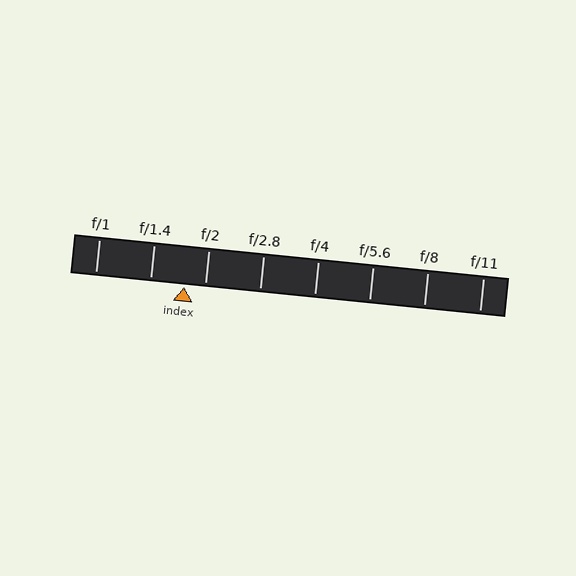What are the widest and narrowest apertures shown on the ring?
The widest aperture shown is f/1 and the narrowest is f/11.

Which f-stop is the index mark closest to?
The index mark is closest to f/2.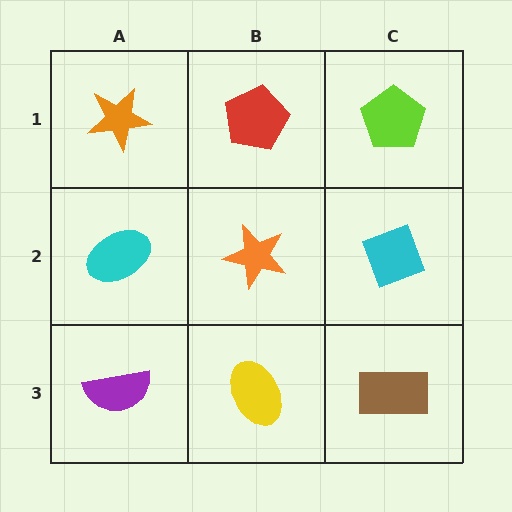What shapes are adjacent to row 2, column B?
A red pentagon (row 1, column B), a yellow ellipse (row 3, column B), a cyan ellipse (row 2, column A), a cyan diamond (row 2, column C).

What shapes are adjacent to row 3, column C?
A cyan diamond (row 2, column C), a yellow ellipse (row 3, column B).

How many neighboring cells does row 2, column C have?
3.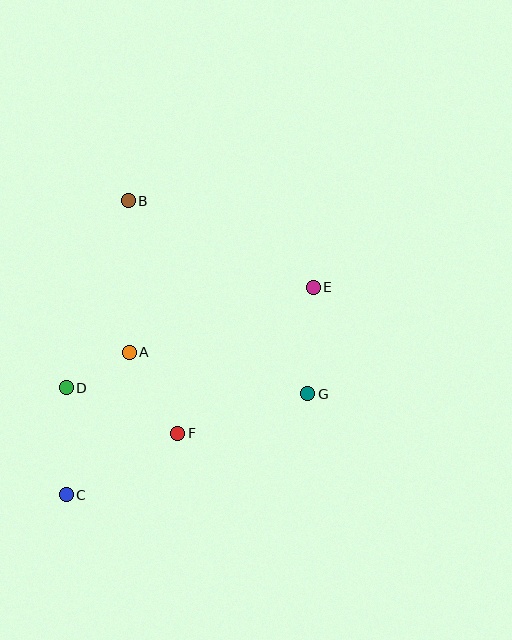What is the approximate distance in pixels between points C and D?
The distance between C and D is approximately 107 pixels.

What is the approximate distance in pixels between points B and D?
The distance between B and D is approximately 197 pixels.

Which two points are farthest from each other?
Points C and E are farthest from each other.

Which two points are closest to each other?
Points A and D are closest to each other.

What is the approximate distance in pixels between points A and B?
The distance between A and B is approximately 152 pixels.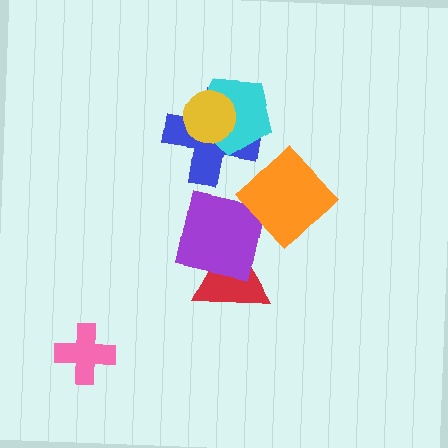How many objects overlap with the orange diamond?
0 objects overlap with the orange diamond.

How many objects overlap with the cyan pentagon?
2 objects overlap with the cyan pentagon.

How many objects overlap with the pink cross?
0 objects overlap with the pink cross.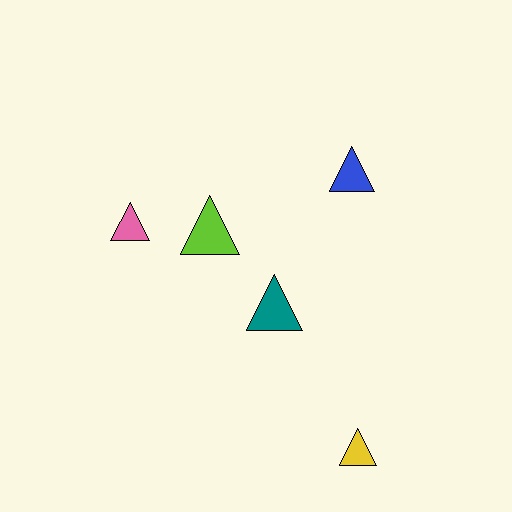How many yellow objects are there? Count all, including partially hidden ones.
There is 1 yellow object.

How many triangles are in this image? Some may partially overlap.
There are 5 triangles.